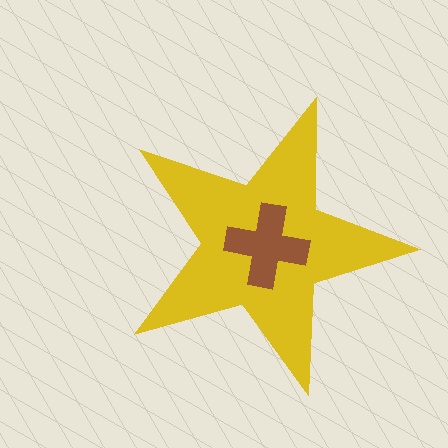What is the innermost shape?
The brown cross.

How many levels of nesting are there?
2.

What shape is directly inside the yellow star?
The brown cross.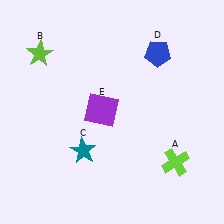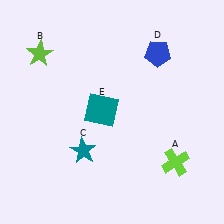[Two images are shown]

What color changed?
The square (E) changed from purple in Image 1 to teal in Image 2.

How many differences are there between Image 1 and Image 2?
There is 1 difference between the two images.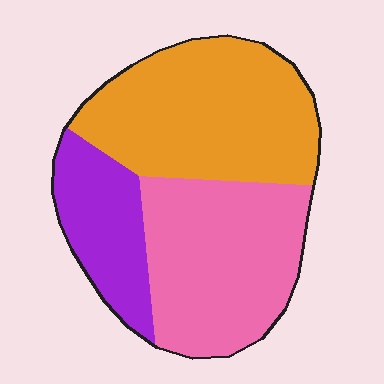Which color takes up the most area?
Orange, at roughly 40%.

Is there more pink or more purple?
Pink.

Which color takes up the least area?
Purple, at roughly 20%.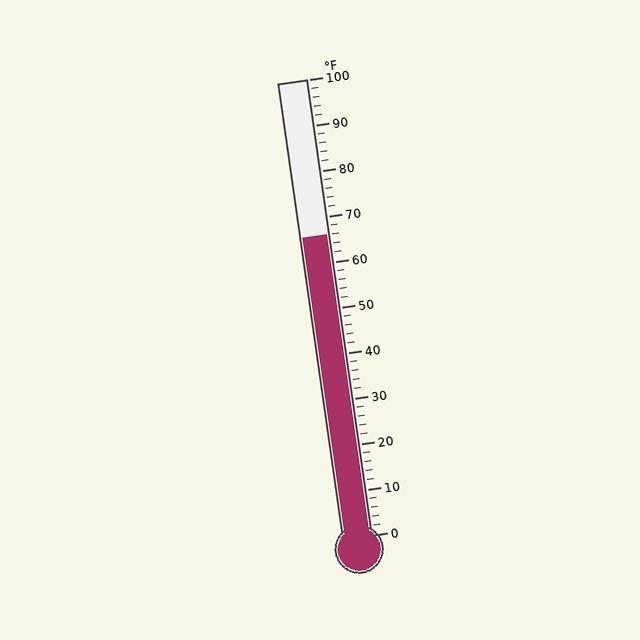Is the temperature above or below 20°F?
The temperature is above 20°F.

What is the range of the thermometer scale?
The thermometer scale ranges from 0°F to 100°F.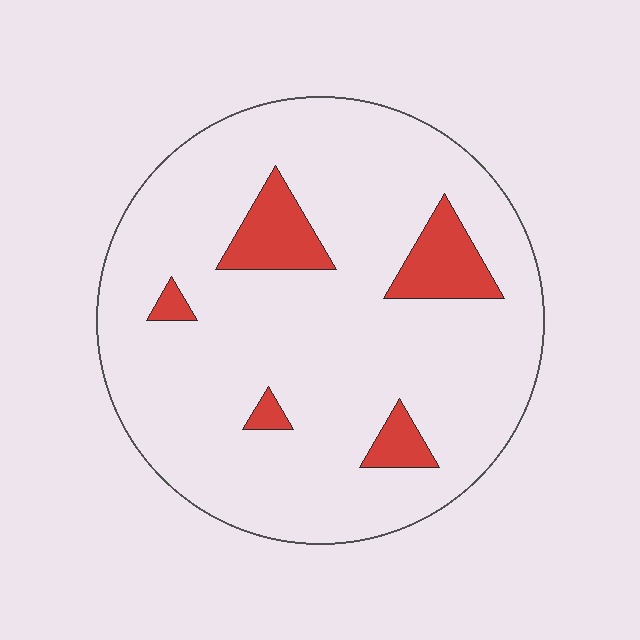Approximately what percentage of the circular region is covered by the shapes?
Approximately 10%.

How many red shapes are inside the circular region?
5.